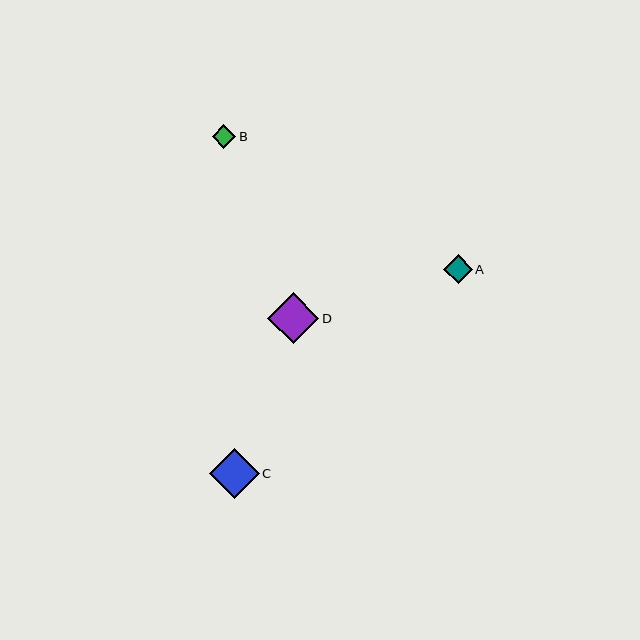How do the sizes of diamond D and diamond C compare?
Diamond D and diamond C are approximately the same size.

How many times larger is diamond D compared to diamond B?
Diamond D is approximately 2.2 times the size of diamond B.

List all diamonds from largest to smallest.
From largest to smallest: D, C, A, B.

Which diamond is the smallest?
Diamond B is the smallest with a size of approximately 24 pixels.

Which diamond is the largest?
Diamond D is the largest with a size of approximately 51 pixels.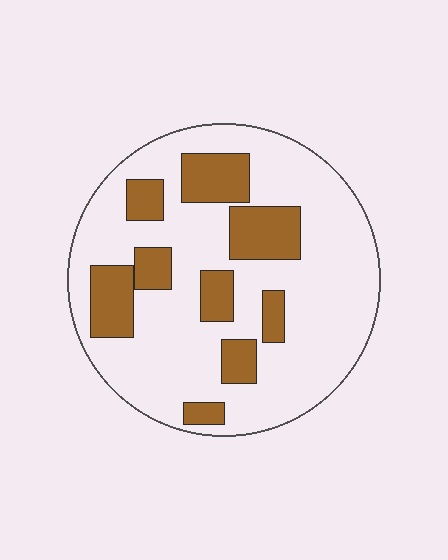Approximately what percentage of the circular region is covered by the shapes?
Approximately 25%.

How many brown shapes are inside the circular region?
9.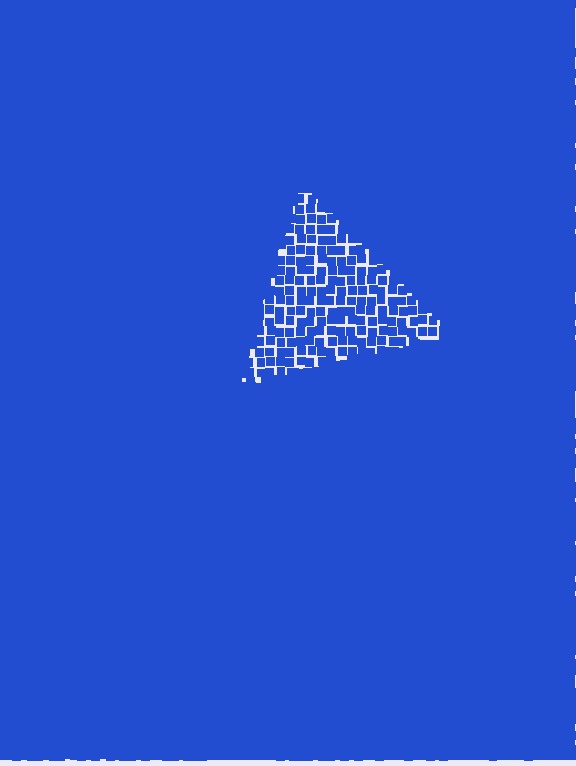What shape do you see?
I see a triangle.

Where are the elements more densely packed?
The elements are more densely packed outside the triangle boundary.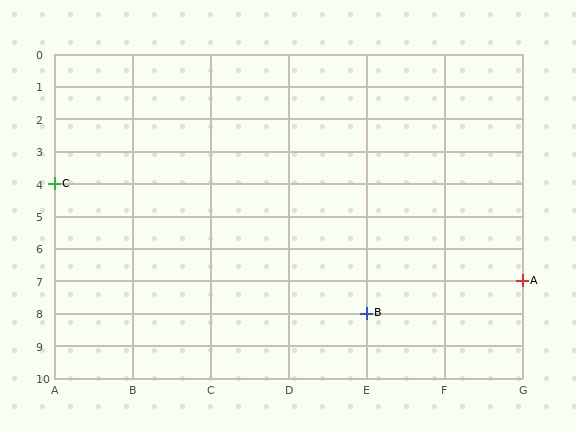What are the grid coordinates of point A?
Point A is at grid coordinates (G, 7).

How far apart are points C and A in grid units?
Points C and A are 6 columns and 3 rows apart (about 6.7 grid units diagonally).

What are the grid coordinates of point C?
Point C is at grid coordinates (A, 4).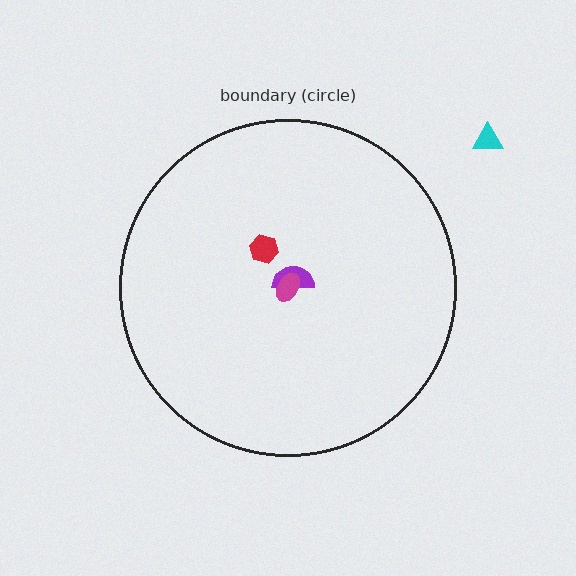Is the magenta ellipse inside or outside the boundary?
Inside.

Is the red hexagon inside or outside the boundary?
Inside.